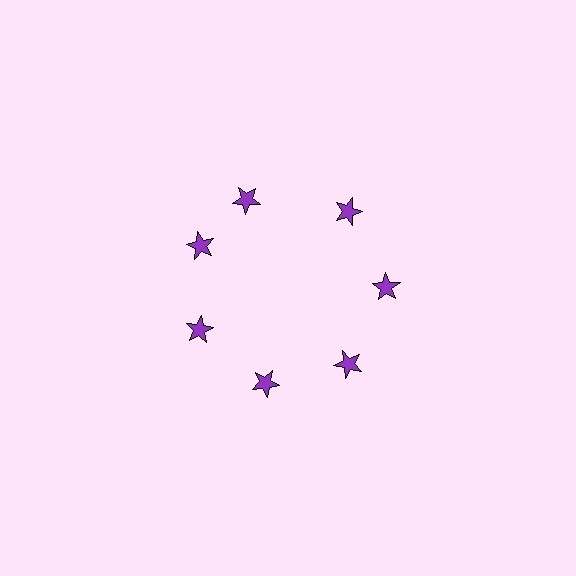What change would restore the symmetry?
The symmetry would be restored by rotating it back into even spacing with its neighbors so that all 7 stars sit at equal angles and equal distance from the center.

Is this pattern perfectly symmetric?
No. The 7 purple stars are arranged in a ring, but one element near the 12 o'clock position is rotated out of alignment along the ring, breaking the 7-fold rotational symmetry.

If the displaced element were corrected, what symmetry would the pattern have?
It would have 7-fold rotational symmetry — the pattern would map onto itself every 51 degrees.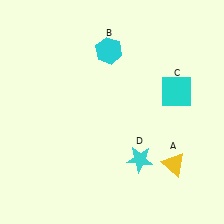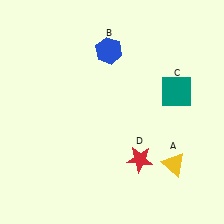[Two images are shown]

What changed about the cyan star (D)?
In Image 1, D is cyan. In Image 2, it changed to red.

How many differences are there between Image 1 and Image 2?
There are 3 differences between the two images.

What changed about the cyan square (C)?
In Image 1, C is cyan. In Image 2, it changed to teal.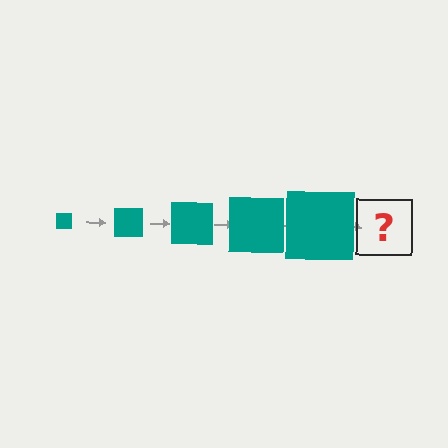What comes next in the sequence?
The next element should be a teal square, larger than the previous one.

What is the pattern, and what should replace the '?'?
The pattern is that the square gets progressively larger each step. The '?' should be a teal square, larger than the previous one.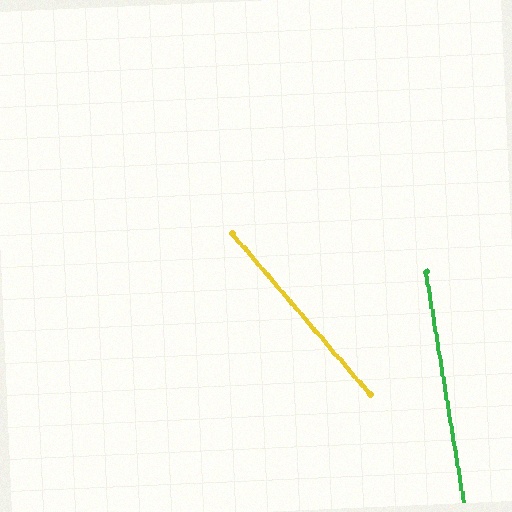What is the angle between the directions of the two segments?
Approximately 31 degrees.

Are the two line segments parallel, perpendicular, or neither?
Neither parallel nor perpendicular — they differ by about 31°.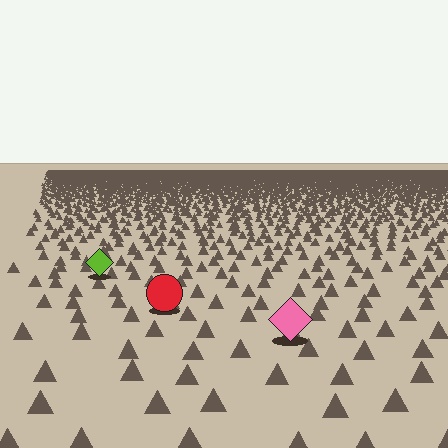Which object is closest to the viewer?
The pink diamond is closest. The texture marks near it are larger and more spread out.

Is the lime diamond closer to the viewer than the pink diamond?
No. The pink diamond is closer — you can tell from the texture gradient: the ground texture is coarser near it.